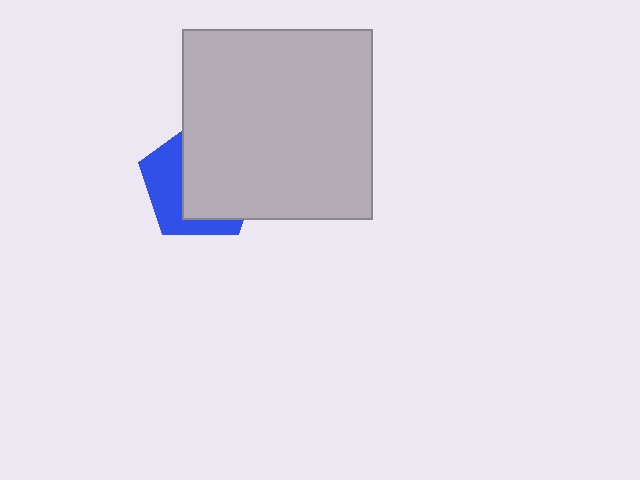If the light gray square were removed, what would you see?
You would see the complete blue pentagon.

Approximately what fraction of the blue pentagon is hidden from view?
Roughly 61% of the blue pentagon is hidden behind the light gray square.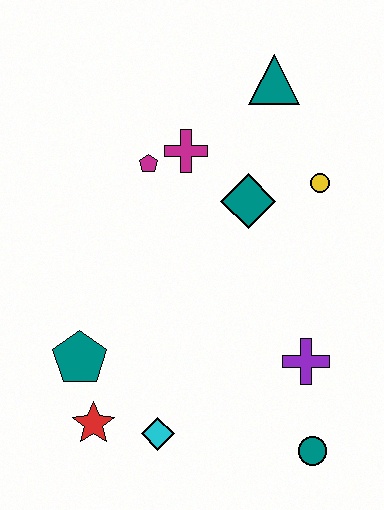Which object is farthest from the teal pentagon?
The teal triangle is farthest from the teal pentagon.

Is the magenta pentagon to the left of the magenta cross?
Yes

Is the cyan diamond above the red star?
No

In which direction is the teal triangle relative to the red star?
The teal triangle is above the red star.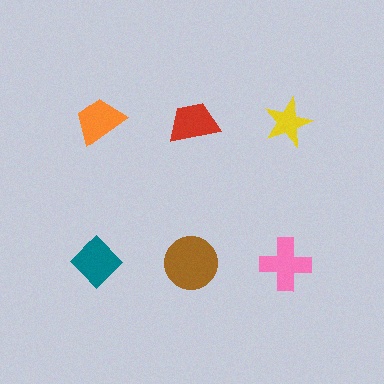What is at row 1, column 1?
An orange trapezoid.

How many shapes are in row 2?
3 shapes.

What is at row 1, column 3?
A yellow star.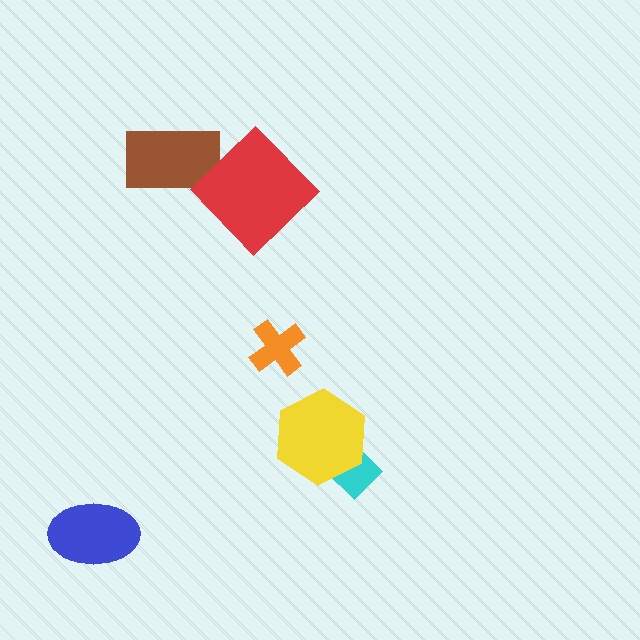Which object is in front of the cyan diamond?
The yellow hexagon is in front of the cyan diamond.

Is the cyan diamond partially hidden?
Yes, it is partially covered by another shape.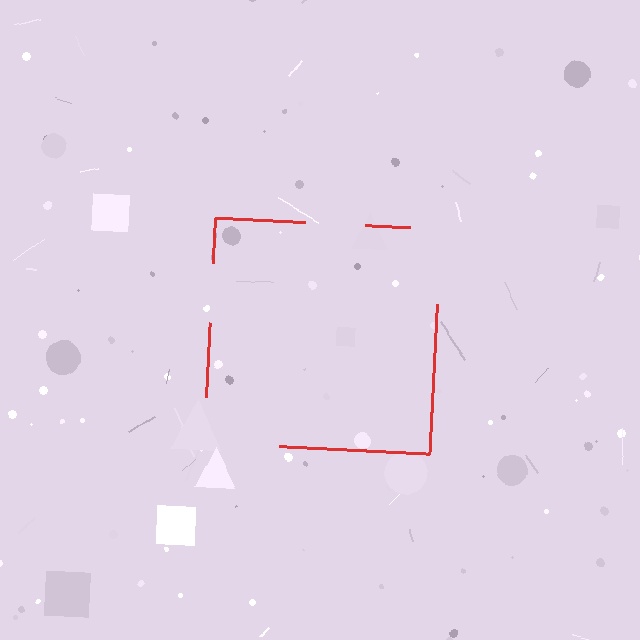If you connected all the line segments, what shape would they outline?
They would outline a square.